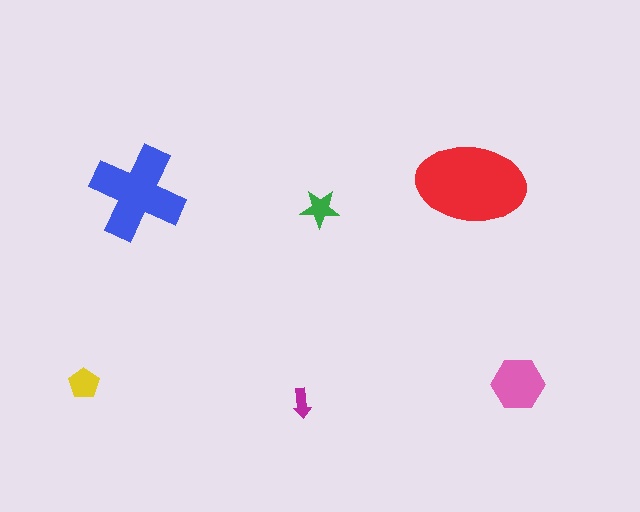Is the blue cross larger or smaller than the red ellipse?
Smaller.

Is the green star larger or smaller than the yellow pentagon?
Smaller.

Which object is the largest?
The red ellipse.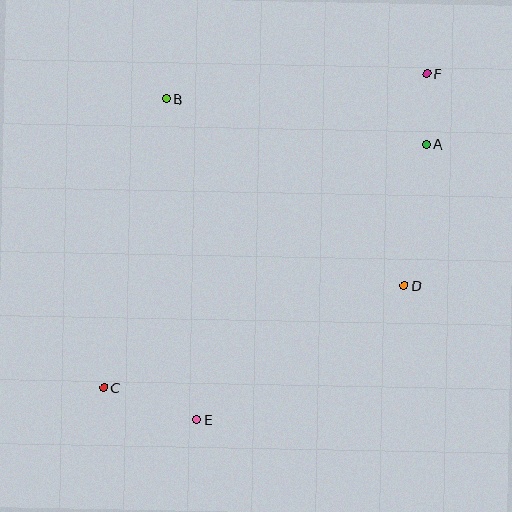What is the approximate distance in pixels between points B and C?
The distance between B and C is approximately 295 pixels.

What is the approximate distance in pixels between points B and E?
The distance between B and E is approximately 322 pixels.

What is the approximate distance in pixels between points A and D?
The distance between A and D is approximately 143 pixels.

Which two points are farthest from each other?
Points C and F are farthest from each other.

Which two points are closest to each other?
Points A and F are closest to each other.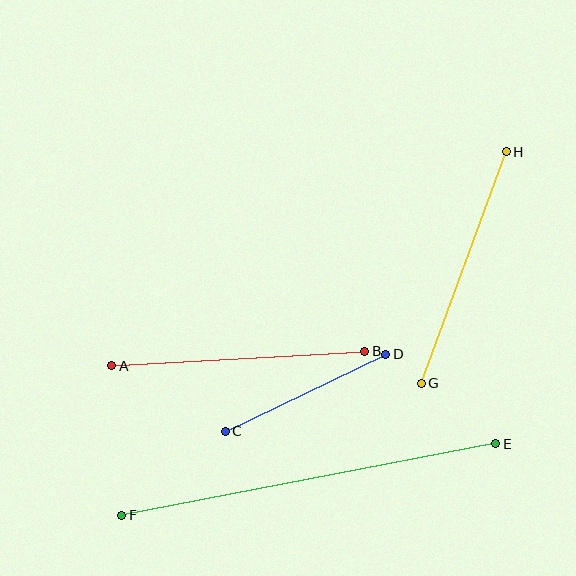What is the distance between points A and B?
The distance is approximately 254 pixels.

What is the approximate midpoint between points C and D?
The midpoint is at approximately (305, 393) pixels.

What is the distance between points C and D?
The distance is approximately 178 pixels.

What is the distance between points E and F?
The distance is approximately 380 pixels.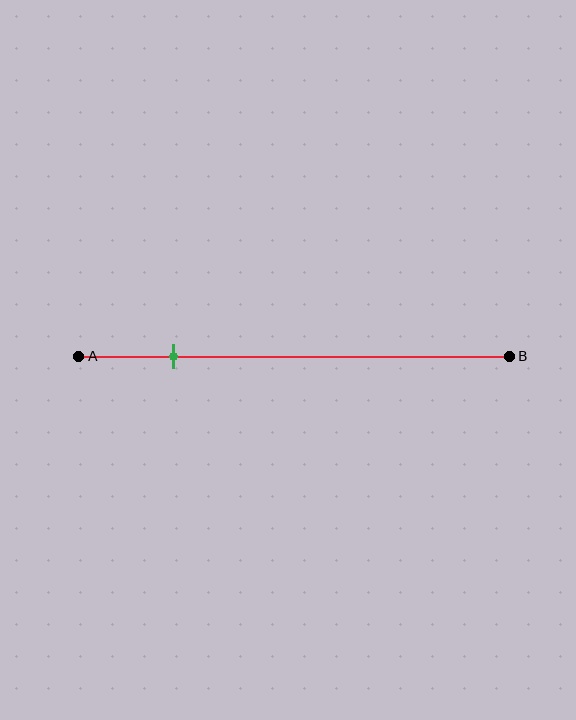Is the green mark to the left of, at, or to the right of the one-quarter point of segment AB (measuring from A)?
The green mark is to the left of the one-quarter point of segment AB.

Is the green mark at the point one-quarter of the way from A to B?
No, the mark is at about 20% from A, not at the 25% one-quarter point.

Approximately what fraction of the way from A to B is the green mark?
The green mark is approximately 20% of the way from A to B.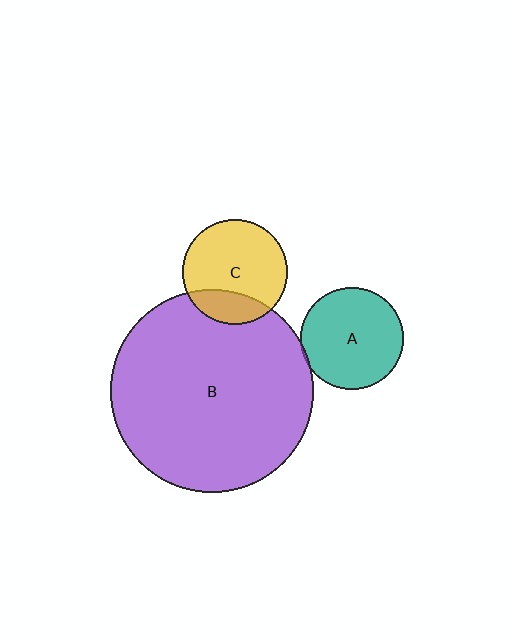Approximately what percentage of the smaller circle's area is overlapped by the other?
Approximately 25%.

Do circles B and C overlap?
Yes.